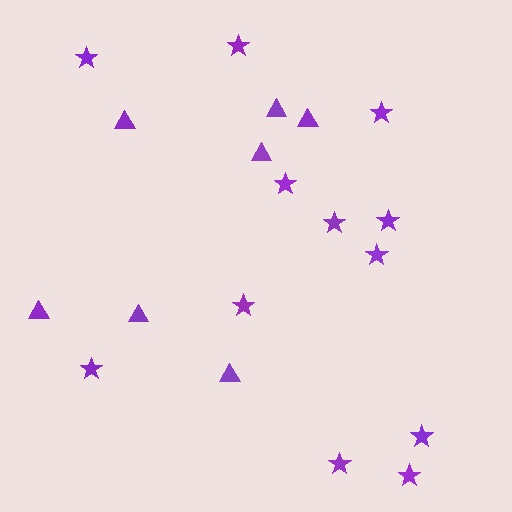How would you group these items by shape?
There are 2 groups: one group of triangles (7) and one group of stars (12).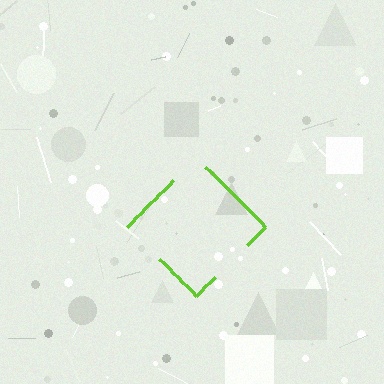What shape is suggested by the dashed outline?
The dashed outline suggests a diamond.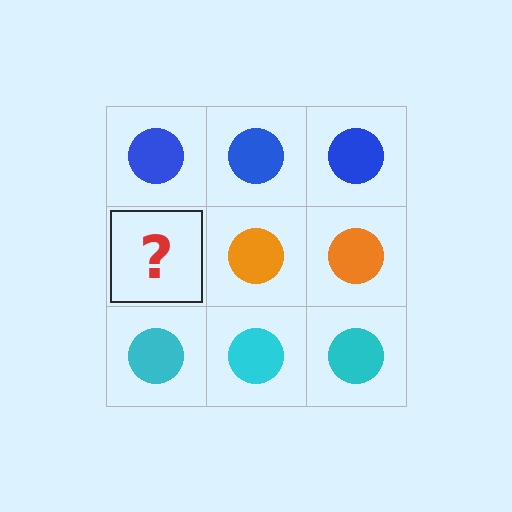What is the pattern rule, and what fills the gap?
The rule is that each row has a consistent color. The gap should be filled with an orange circle.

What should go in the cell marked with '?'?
The missing cell should contain an orange circle.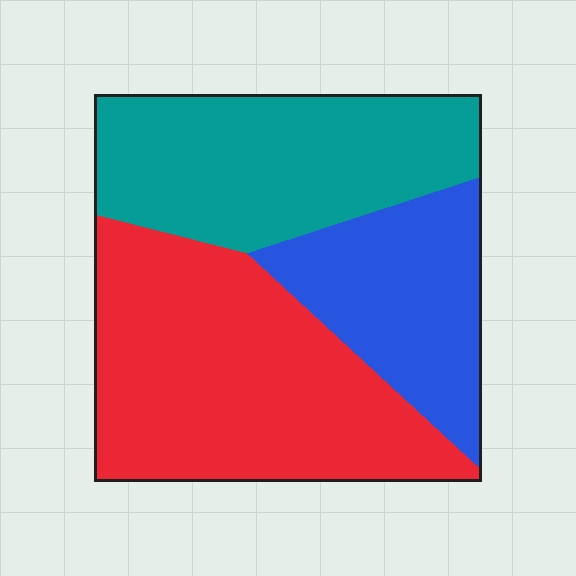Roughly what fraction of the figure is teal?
Teal takes up about one third (1/3) of the figure.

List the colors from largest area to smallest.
From largest to smallest: red, teal, blue.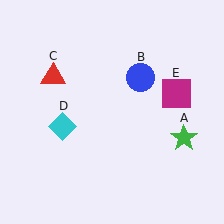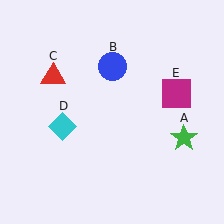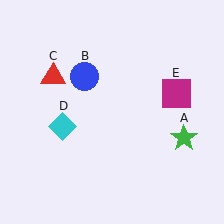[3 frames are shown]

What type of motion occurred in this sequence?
The blue circle (object B) rotated counterclockwise around the center of the scene.